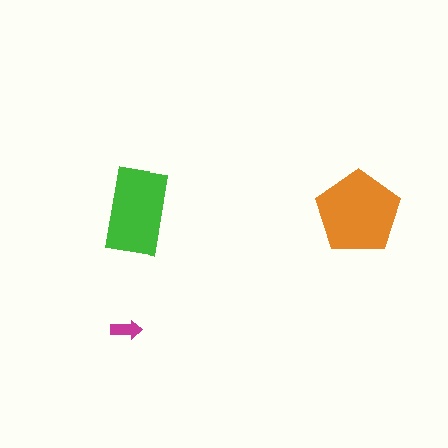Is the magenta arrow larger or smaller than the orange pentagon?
Smaller.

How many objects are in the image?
There are 3 objects in the image.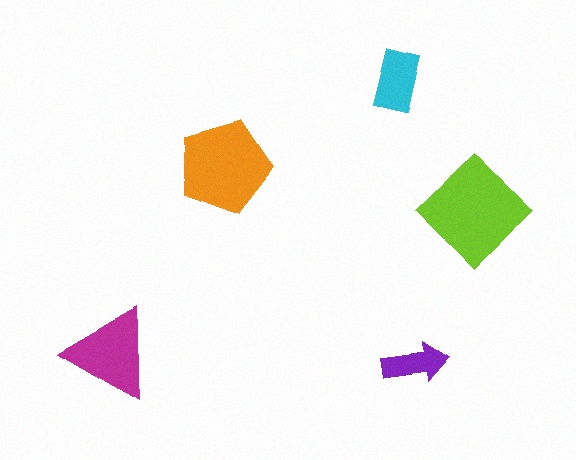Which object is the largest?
The lime diamond.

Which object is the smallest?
The purple arrow.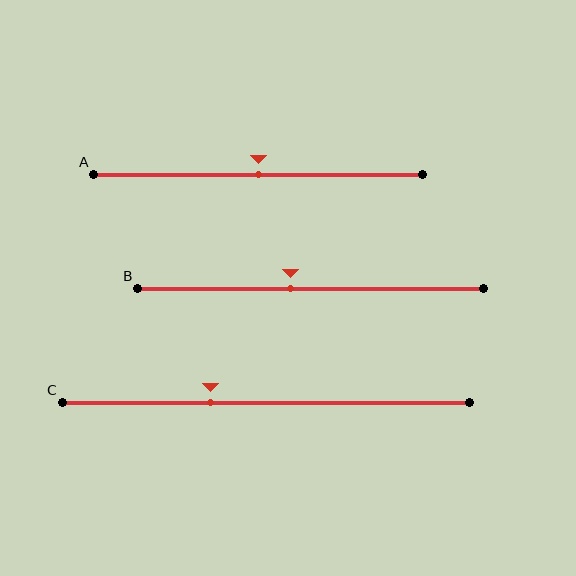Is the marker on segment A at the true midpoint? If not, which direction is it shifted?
Yes, the marker on segment A is at the true midpoint.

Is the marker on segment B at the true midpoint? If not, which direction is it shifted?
No, the marker on segment B is shifted to the left by about 6% of the segment length.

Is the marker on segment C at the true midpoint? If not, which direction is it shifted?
No, the marker on segment C is shifted to the left by about 14% of the segment length.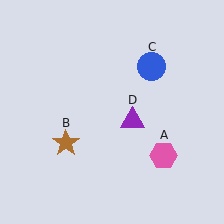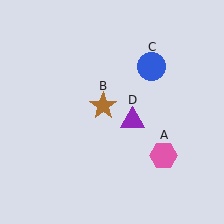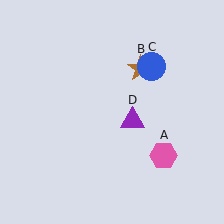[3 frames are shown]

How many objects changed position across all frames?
1 object changed position: brown star (object B).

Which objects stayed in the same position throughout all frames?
Pink hexagon (object A) and blue circle (object C) and purple triangle (object D) remained stationary.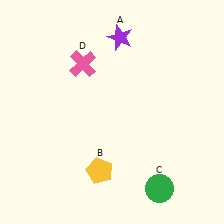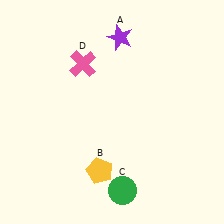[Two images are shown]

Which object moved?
The green circle (C) moved left.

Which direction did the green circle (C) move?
The green circle (C) moved left.